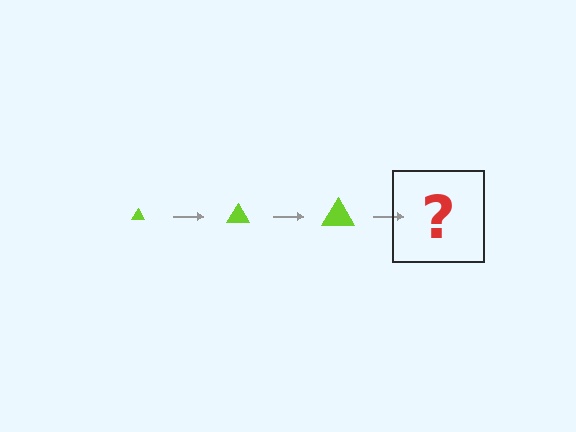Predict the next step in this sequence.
The next step is a lime triangle, larger than the previous one.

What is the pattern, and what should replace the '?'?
The pattern is that the triangle gets progressively larger each step. The '?' should be a lime triangle, larger than the previous one.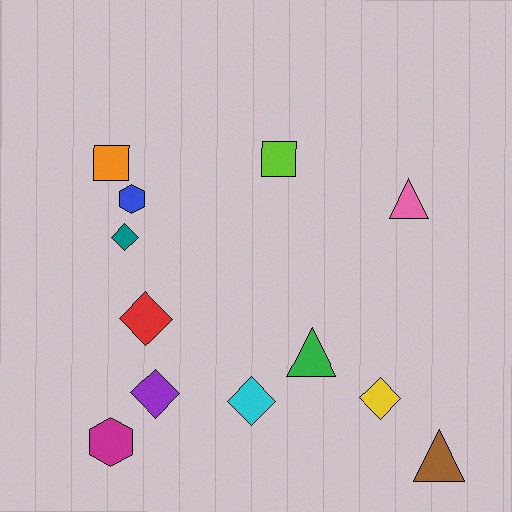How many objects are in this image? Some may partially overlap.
There are 12 objects.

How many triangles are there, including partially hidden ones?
There are 3 triangles.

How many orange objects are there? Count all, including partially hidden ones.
There is 1 orange object.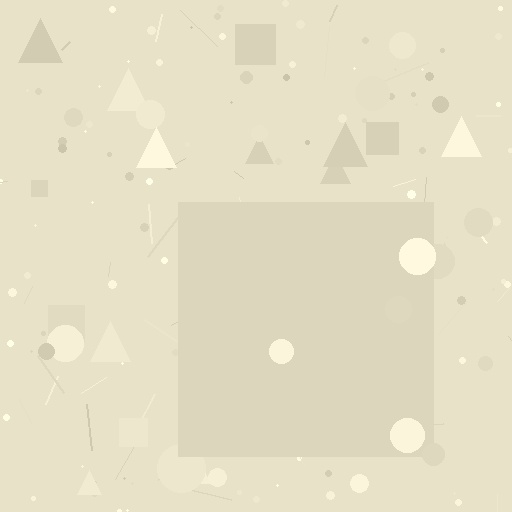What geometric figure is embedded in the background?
A square is embedded in the background.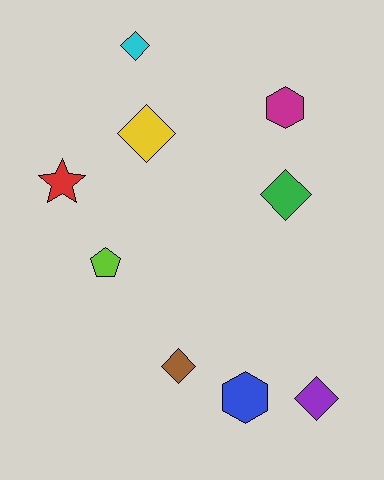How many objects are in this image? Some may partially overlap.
There are 9 objects.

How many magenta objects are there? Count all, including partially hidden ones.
There is 1 magenta object.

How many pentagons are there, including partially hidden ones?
There is 1 pentagon.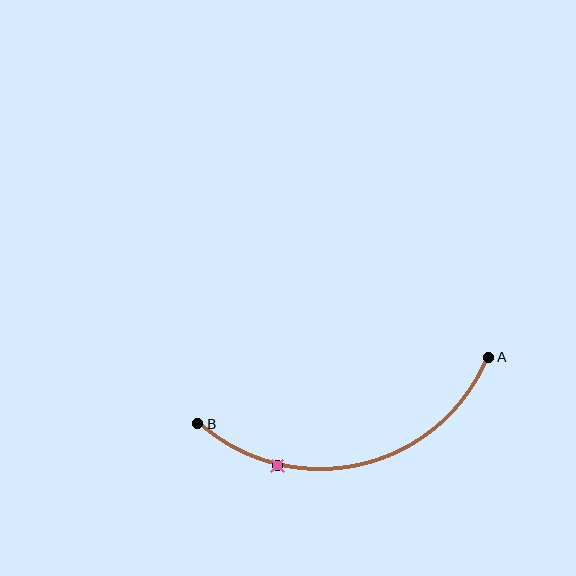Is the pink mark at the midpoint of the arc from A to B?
No. The pink mark lies on the arc but is closer to endpoint B. The arc midpoint would be at the point on the curve equidistant along the arc from both A and B.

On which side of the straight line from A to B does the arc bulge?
The arc bulges below the straight line connecting A and B.